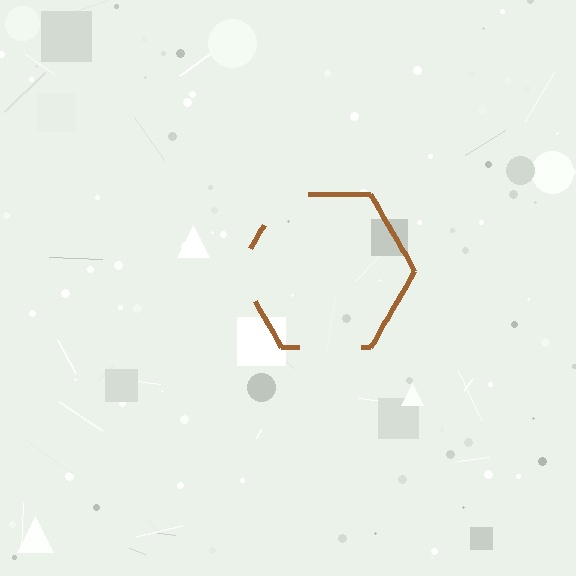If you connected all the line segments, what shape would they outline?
They would outline a hexagon.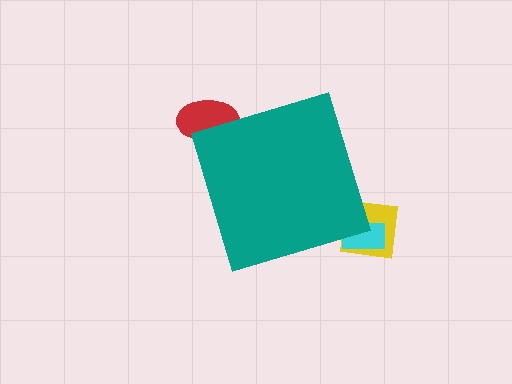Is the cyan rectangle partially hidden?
Yes, the cyan rectangle is partially hidden behind the teal diamond.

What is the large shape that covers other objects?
A teal diamond.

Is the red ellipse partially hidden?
Yes, the red ellipse is partially hidden behind the teal diamond.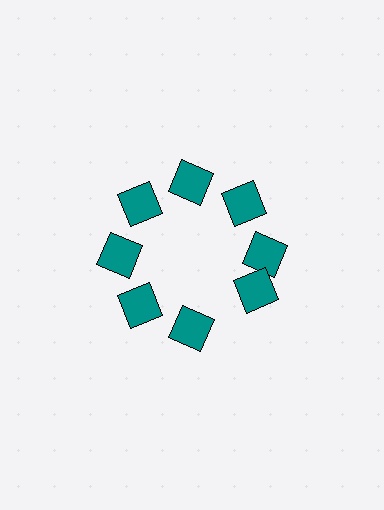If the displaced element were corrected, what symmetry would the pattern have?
It would have 8-fold rotational symmetry — the pattern would map onto itself every 45 degrees.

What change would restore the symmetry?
The symmetry would be restored by rotating it back into even spacing with its neighbors so that all 8 squares sit at equal angles and equal distance from the center.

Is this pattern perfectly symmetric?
No. The 8 teal squares are arranged in a ring, but one element near the 4 o'clock position is rotated out of alignment along the ring, breaking the 8-fold rotational symmetry.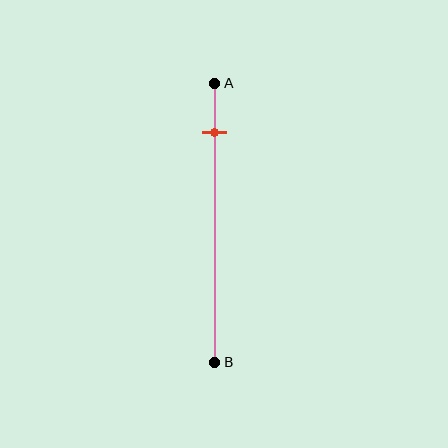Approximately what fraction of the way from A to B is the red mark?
The red mark is approximately 20% of the way from A to B.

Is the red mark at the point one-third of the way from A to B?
No, the mark is at about 20% from A, not at the 33% one-third point.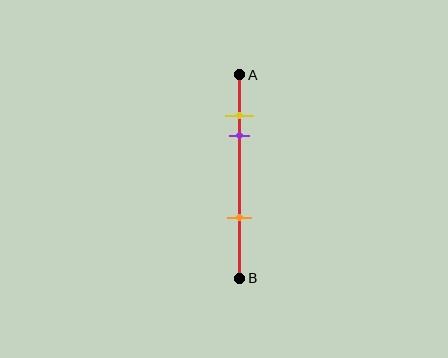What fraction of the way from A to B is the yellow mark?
The yellow mark is approximately 20% (0.2) of the way from A to B.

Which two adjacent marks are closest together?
The yellow and purple marks are the closest adjacent pair.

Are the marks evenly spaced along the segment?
No, the marks are not evenly spaced.